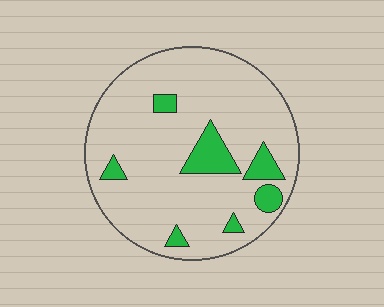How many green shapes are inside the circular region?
7.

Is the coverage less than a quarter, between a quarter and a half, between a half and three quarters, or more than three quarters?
Less than a quarter.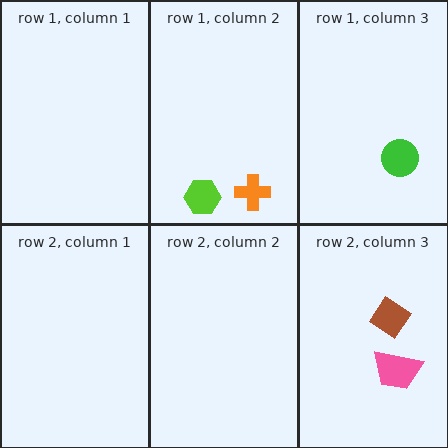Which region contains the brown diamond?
The row 2, column 3 region.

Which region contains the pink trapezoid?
The row 2, column 3 region.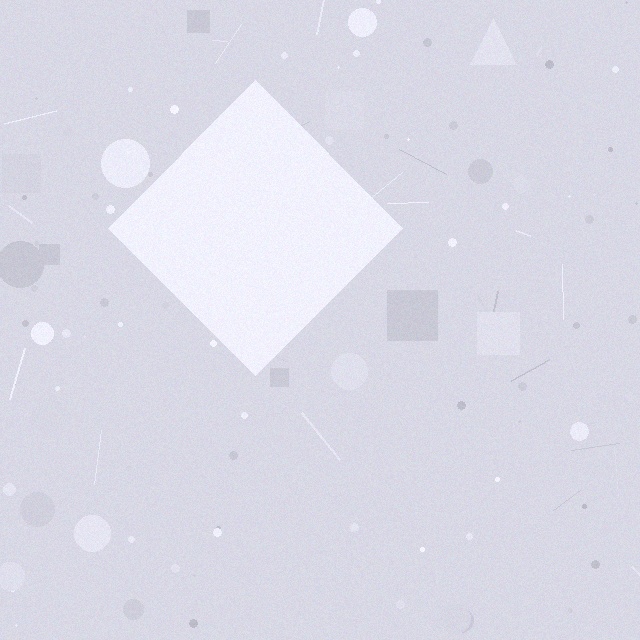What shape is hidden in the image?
A diamond is hidden in the image.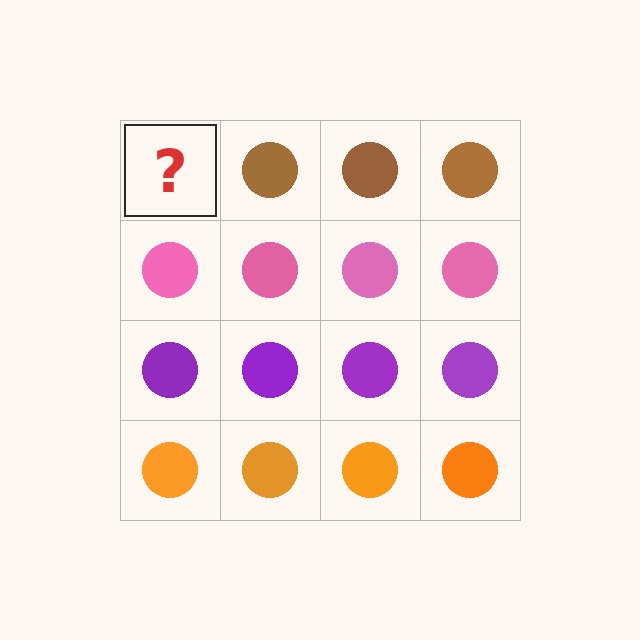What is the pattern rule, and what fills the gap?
The rule is that each row has a consistent color. The gap should be filled with a brown circle.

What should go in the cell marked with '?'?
The missing cell should contain a brown circle.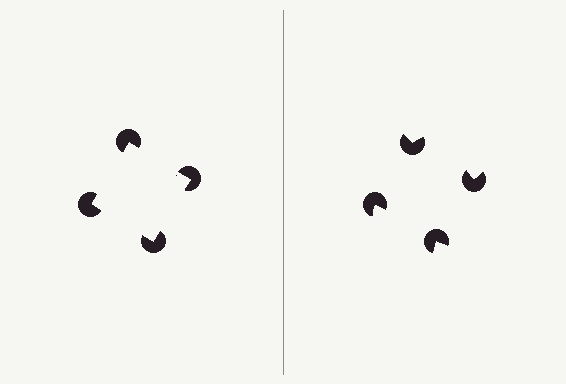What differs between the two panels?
The pac-man discs are positioned identically on both sides; only the wedge orientations differ. On the left they align to a square; on the right they are misaligned.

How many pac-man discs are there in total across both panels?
8 — 4 on each side.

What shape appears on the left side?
An illusory square.